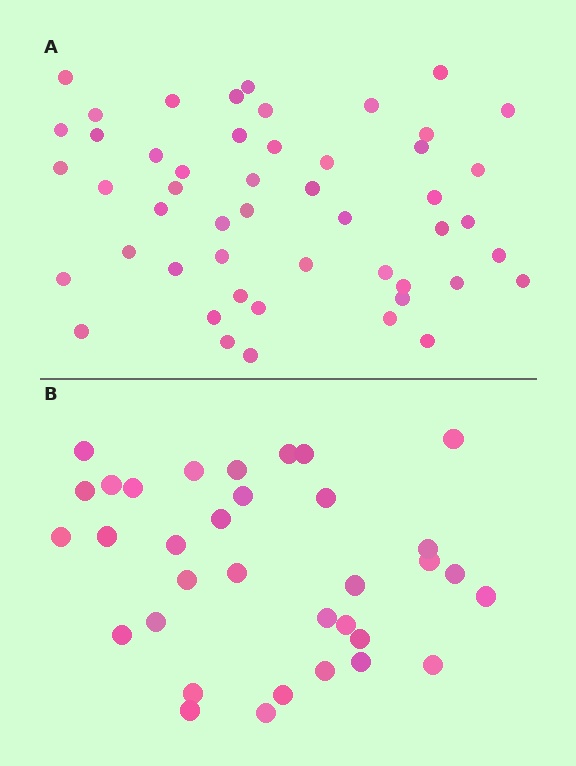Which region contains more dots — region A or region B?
Region A (the top region) has more dots.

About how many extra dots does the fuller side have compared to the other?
Region A has approximately 15 more dots than region B.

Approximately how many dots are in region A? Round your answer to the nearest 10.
About 50 dots.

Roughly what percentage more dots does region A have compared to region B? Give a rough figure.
About 45% more.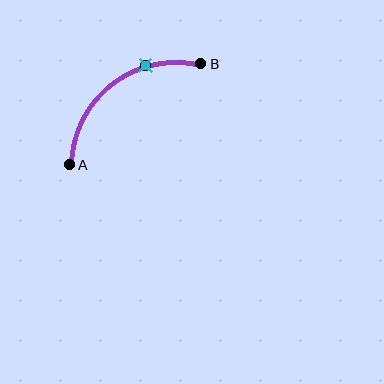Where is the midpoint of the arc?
The arc midpoint is the point on the curve farthest from the straight line joining A and B. It sits above and to the left of that line.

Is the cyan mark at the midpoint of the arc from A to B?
No. The cyan mark lies on the arc but is closer to endpoint B. The arc midpoint would be at the point on the curve equidistant along the arc from both A and B.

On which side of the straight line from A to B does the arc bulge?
The arc bulges above and to the left of the straight line connecting A and B.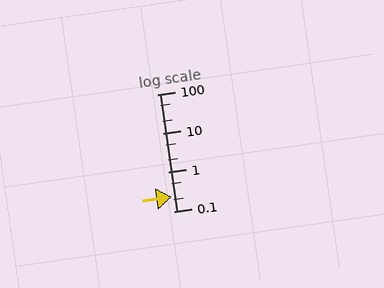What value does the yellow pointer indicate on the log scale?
The pointer indicates approximately 0.23.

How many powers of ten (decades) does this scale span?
The scale spans 3 decades, from 0.1 to 100.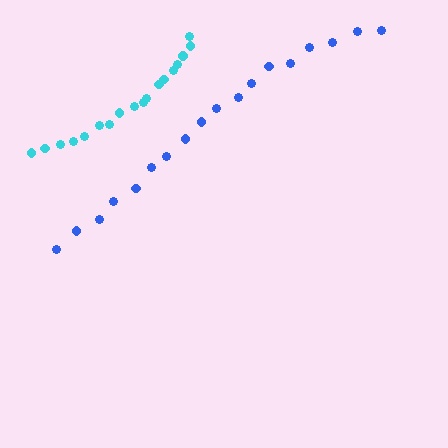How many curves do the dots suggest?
There are 2 distinct paths.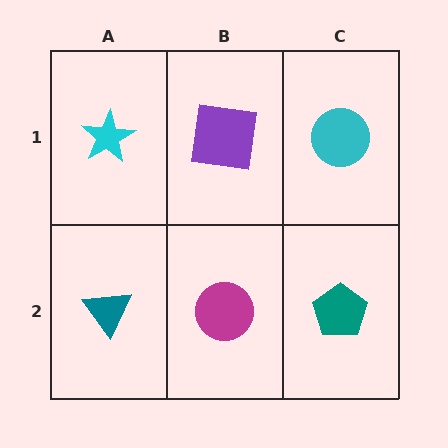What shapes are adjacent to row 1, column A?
A teal triangle (row 2, column A), a purple square (row 1, column B).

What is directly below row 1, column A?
A teal triangle.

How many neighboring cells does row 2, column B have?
3.